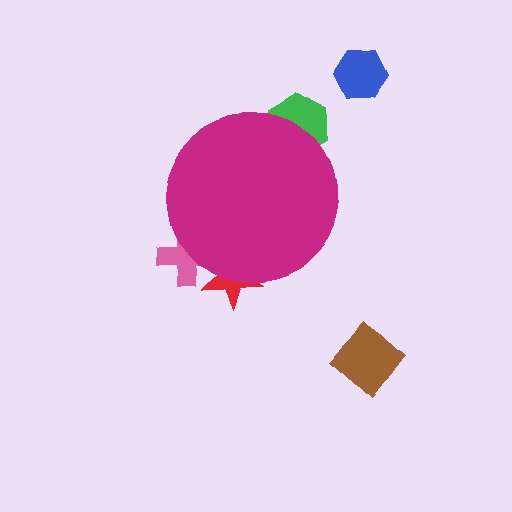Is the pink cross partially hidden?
Yes, the pink cross is partially hidden behind the magenta circle.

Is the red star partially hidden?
Yes, the red star is partially hidden behind the magenta circle.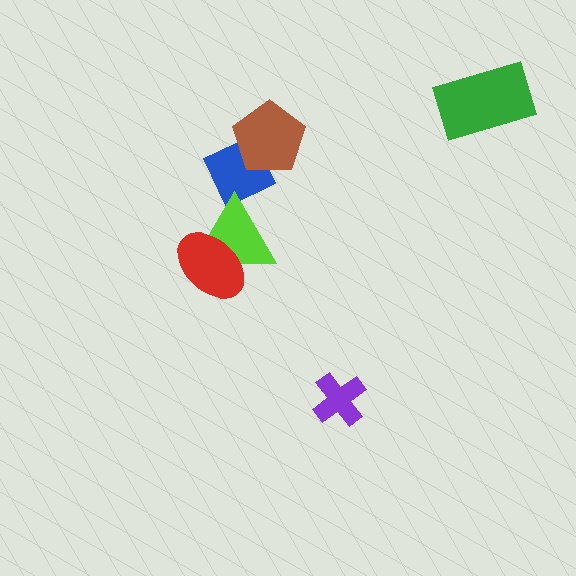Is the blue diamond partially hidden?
Yes, it is partially covered by another shape.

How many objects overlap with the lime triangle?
2 objects overlap with the lime triangle.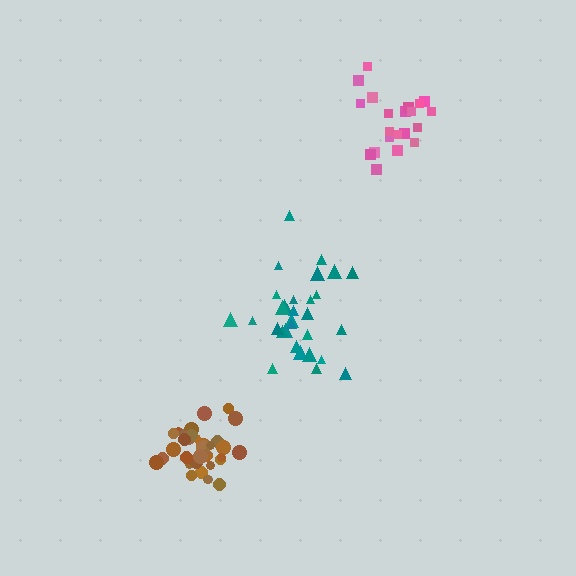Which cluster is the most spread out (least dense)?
Teal.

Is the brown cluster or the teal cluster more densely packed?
Brown.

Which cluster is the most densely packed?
Brown.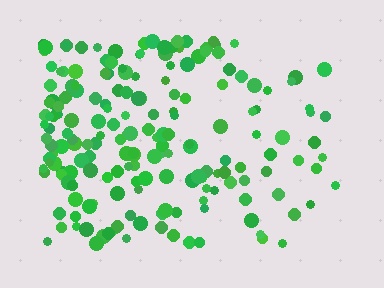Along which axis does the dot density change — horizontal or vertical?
Horizontal.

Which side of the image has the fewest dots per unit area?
The right.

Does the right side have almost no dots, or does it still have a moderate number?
Still a moderate number, just noticeably fewer than the left.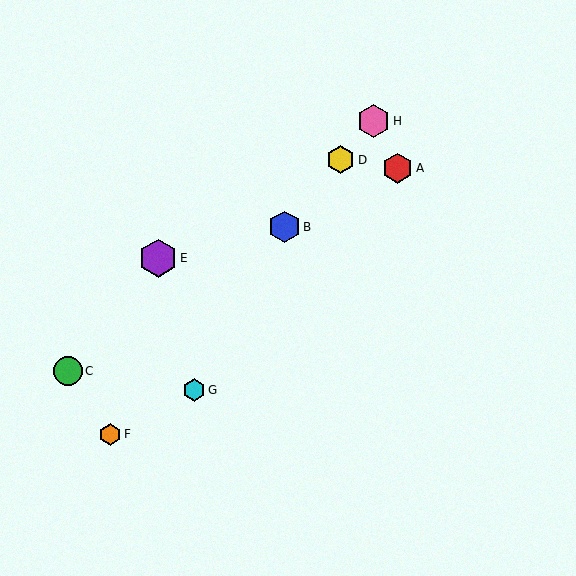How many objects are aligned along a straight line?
4 objects (B, D, F, H) are aligned along a straight line.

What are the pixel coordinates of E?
Object E is at (158, 258).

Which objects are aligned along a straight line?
Objects B, D, F, H are aligned along a straight line.